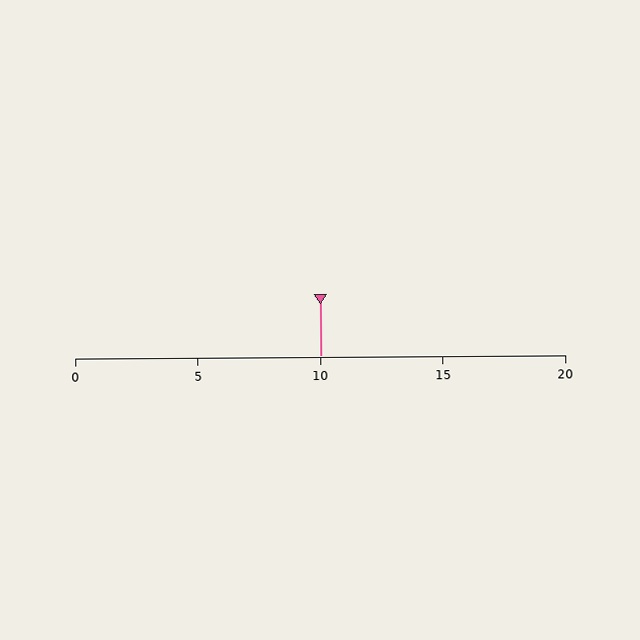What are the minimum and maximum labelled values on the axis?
The axis runs from 0 to 20.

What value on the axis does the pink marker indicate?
The marker indicates approximately 10.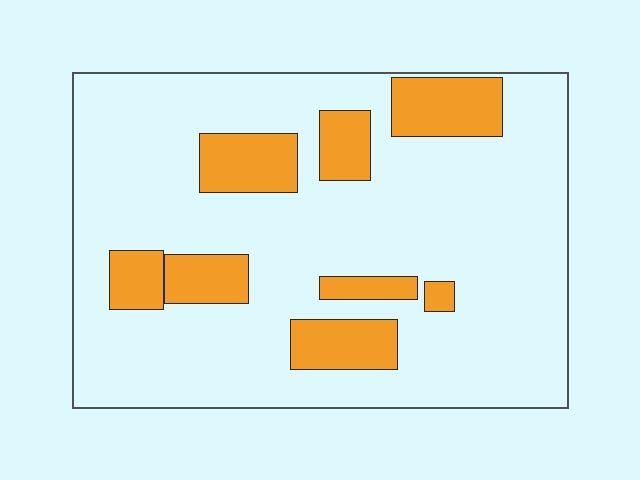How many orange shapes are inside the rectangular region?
8.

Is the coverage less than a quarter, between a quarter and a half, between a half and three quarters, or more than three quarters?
Less than a quarter.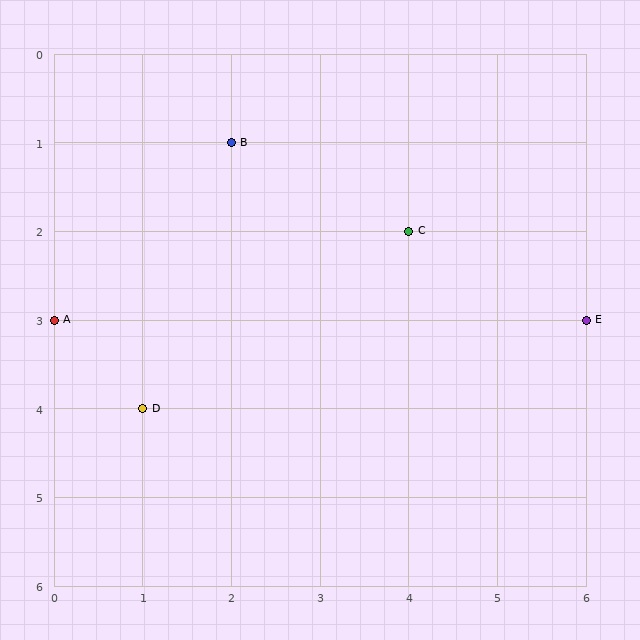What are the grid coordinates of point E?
Point E is at grid coordinates (6, 3).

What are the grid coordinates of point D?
Point D is at grid coordinates (1, 4).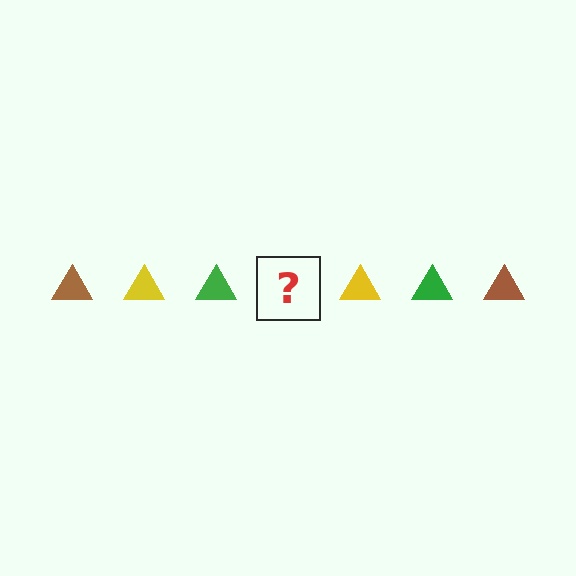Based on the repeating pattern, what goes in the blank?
The blank should be a brown triangle.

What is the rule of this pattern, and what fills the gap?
The rule is that the pattern cycles through brown, yellow, green triangles. The gap should be filled with a brown triangle.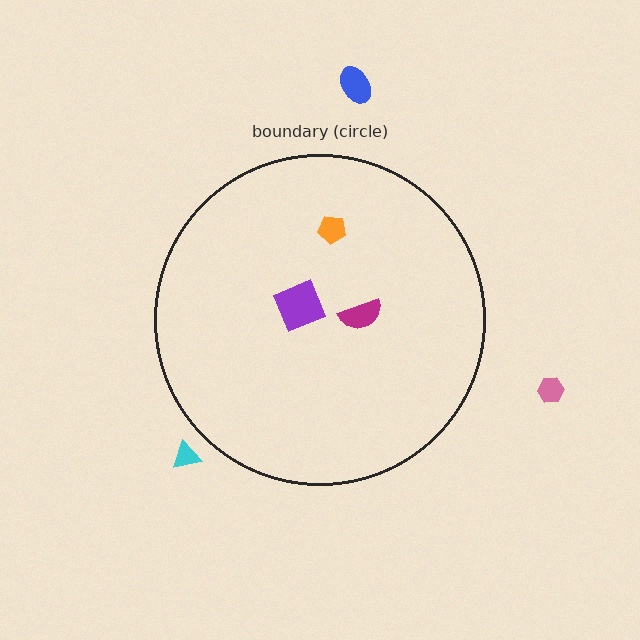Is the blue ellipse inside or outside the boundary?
Outside.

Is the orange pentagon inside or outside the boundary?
Inside.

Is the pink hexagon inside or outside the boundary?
Outside.